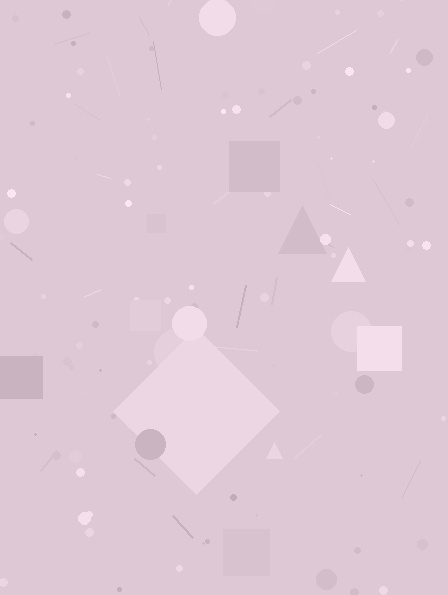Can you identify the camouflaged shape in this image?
The camouflaged shape is a diamond.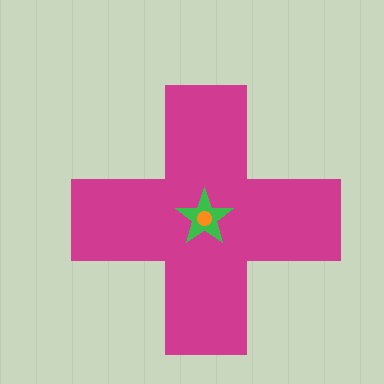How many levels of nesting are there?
3.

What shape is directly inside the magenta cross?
The green star.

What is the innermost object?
The orange circle.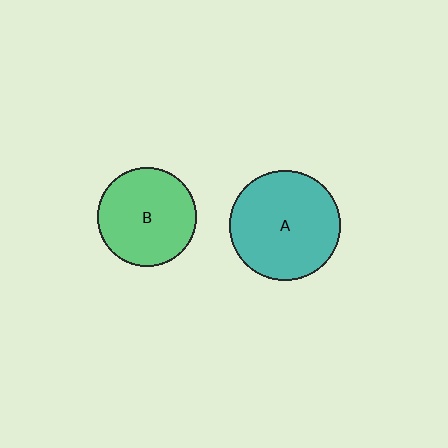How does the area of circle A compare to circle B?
Approximately 1.2 times.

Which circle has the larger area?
Circle A (teal).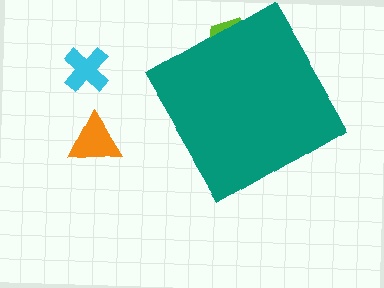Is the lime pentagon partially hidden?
Yes, the lime pentagon is partially hidden behind the teal diamond.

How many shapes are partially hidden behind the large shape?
1 shape is partially hidden.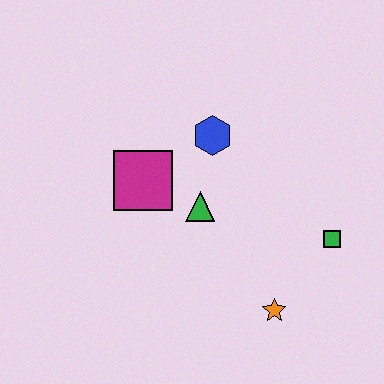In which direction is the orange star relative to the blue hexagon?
The orange star is below the blue hexagon.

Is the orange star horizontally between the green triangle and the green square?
Yes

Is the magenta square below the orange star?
No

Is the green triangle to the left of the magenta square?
No